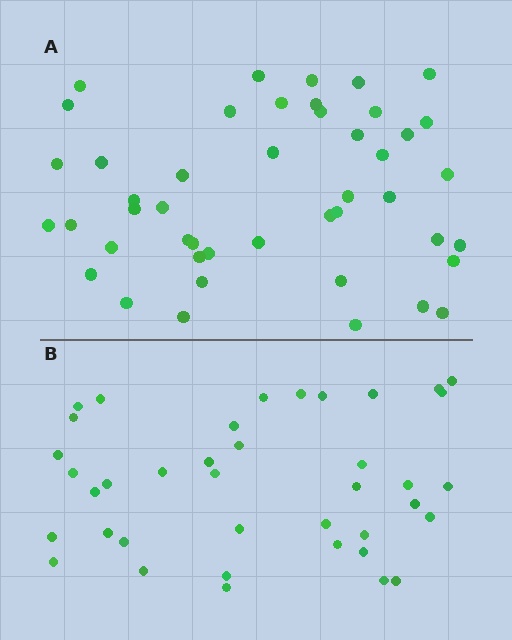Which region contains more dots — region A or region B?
Region A (the top region) has more dots.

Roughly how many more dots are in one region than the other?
Region A has roughly 8 or so more dots than region B.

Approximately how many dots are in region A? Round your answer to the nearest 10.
About 50 dots. (The exact count is 46, which rounds to 50.)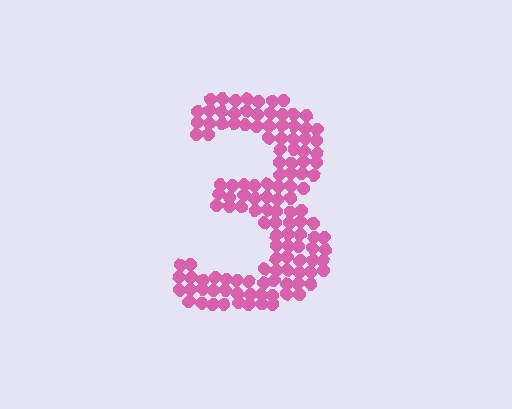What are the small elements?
The small elements are circles.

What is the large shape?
The large shape is the digit 3.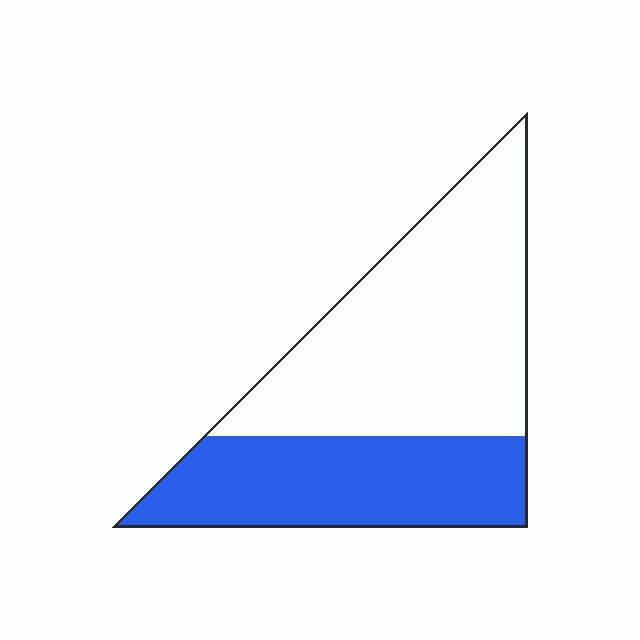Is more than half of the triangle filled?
No.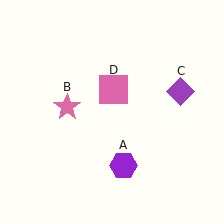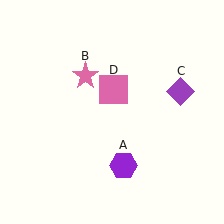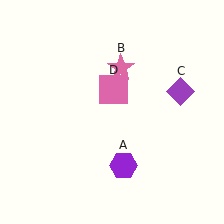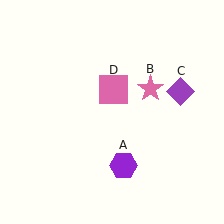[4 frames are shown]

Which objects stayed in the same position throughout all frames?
Purple hexagon (object A) and purple diamond (object C) and pink square (object D) remained stationary.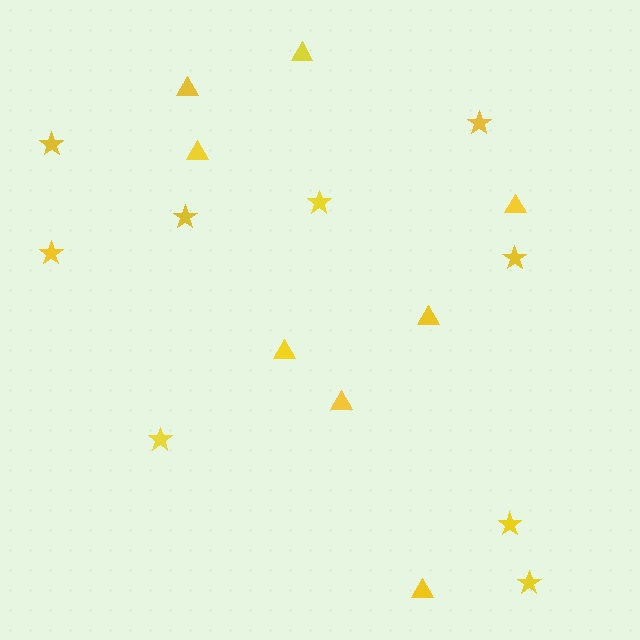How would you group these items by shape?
There are 2 groups: one group of triangles (8) and one group of stars (9).